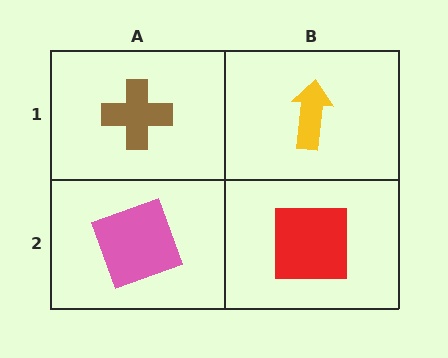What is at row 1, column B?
A yellow arrow.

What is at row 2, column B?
A red square.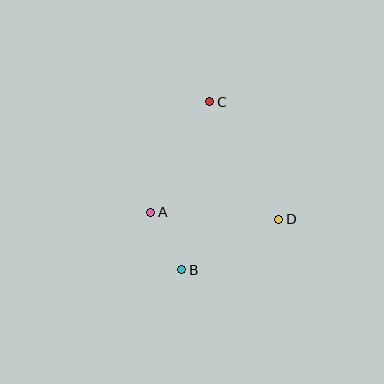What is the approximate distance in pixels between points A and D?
The distance between A and D is approximately 128 pixels.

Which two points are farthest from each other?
Points B and C are farthest from each other.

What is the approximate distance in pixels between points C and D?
The distance between C and D is approximately 136 pixels.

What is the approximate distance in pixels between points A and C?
The distance between A and C is approximately 125 pixels.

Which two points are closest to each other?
Points A and B are closest to each other.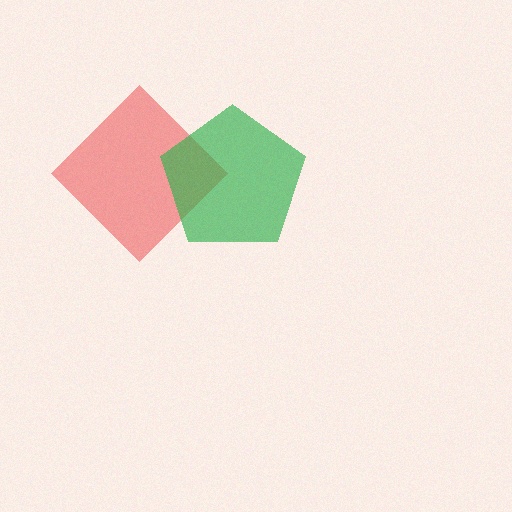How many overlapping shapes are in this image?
There are 2 overlapping shapes in the image.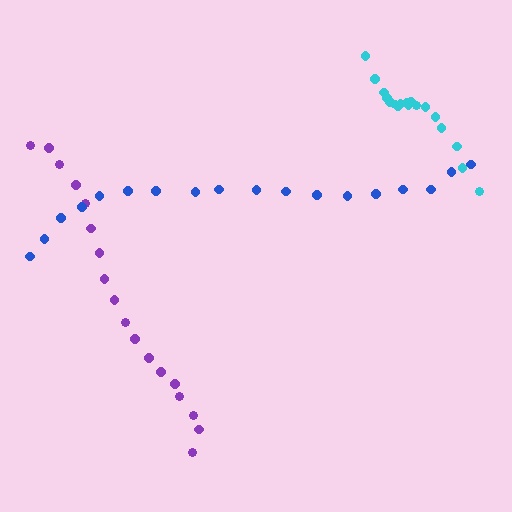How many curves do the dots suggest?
There are 3 distinct paths.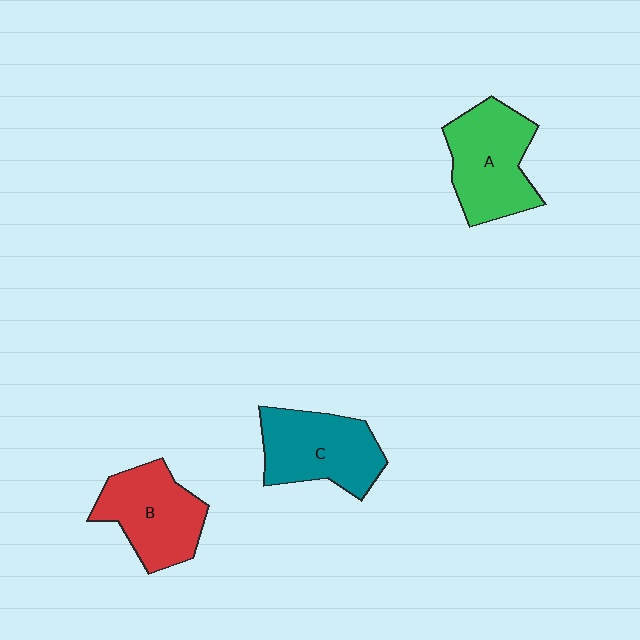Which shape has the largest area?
Shape A (green).